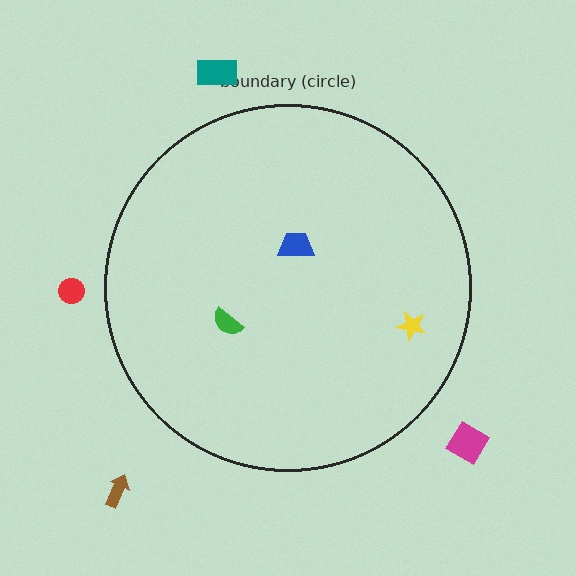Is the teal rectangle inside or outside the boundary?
Outside.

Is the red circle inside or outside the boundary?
Outside.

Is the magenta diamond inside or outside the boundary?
Outside.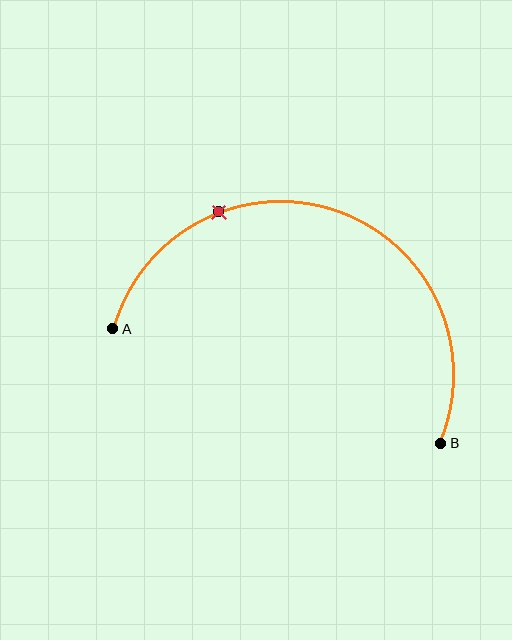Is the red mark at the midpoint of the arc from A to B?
No. The red mark lies on the arc but is closer to endpoint A. The arc midpoint would be at the point on the curve equidistant along the arc from both A and B.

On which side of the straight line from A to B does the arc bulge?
The arc bulges above the straight line connecting A and B.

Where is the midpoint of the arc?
The arc midpoint is the point on the curve farthest from the straight line joining A and B. It sits above that line.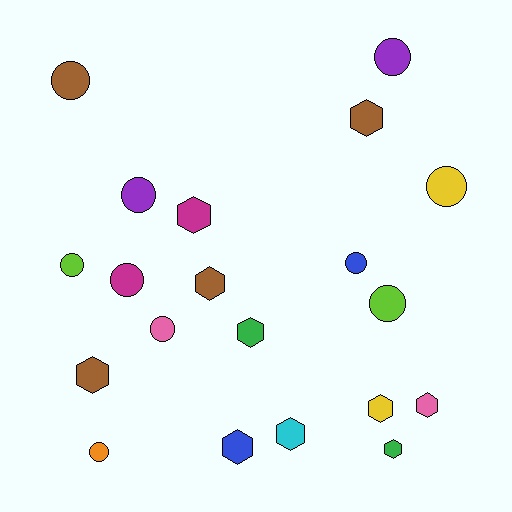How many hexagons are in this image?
There are 10 hexagons.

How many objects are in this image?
There are 20 objects.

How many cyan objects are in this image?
There is 1 cyan object.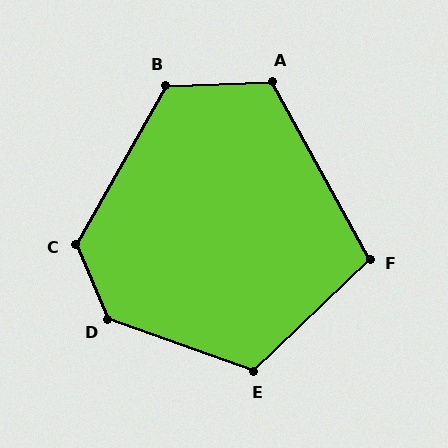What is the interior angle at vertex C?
Approximately 127 degrees (obtuse).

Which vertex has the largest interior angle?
D, at approximately 133 degrees.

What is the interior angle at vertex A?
Approximately 117 degrees (obtuse).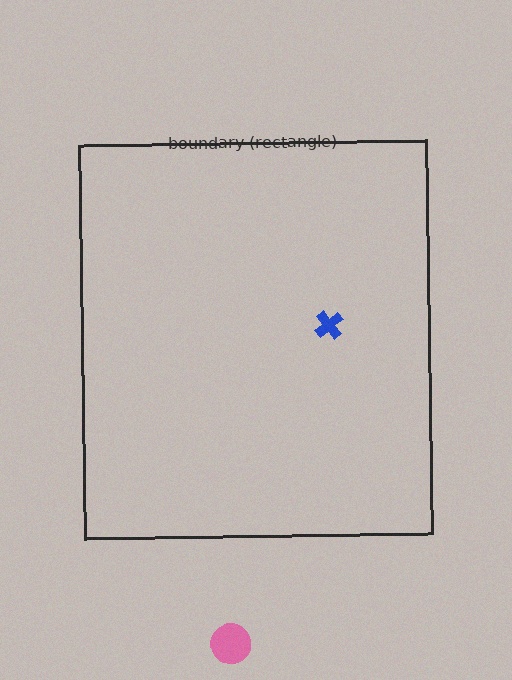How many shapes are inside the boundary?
1 inside, 1 outside.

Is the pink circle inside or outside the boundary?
Outside.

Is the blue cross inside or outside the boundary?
Inside.